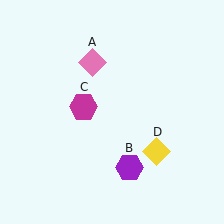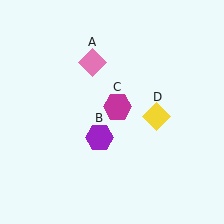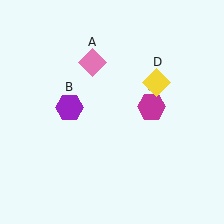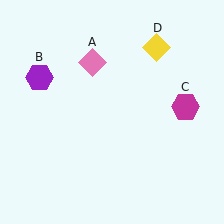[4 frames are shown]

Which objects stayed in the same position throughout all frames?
Pink diamond (object A) remained stationary.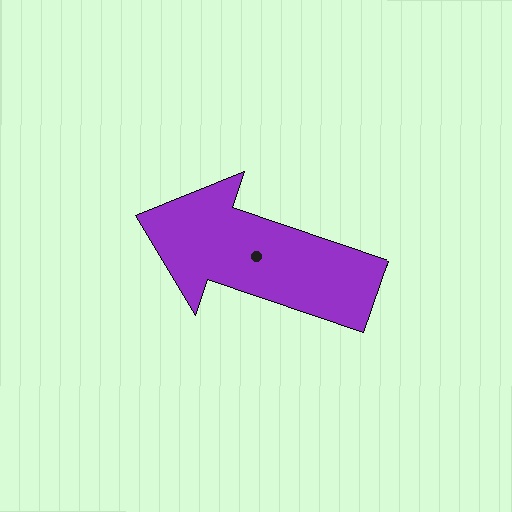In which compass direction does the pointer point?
West.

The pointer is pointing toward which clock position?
Roughly 10 o'clock.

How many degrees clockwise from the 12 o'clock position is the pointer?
Approximately 289 degrees.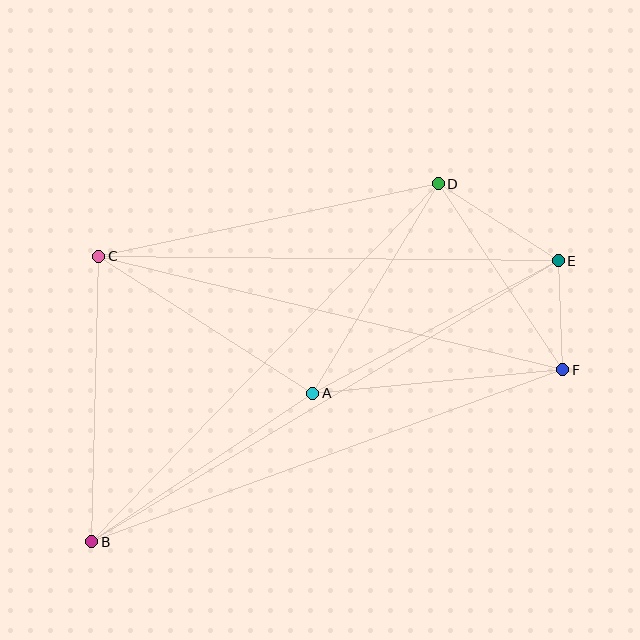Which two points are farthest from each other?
Points B and E are farthest from each other.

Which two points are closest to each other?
Points E and F are closest to each other.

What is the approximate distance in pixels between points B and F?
The distance between B and F is approximately 501 pixels.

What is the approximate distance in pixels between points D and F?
The distance between D and F is approximately 224 pixels.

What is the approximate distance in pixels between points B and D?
The distance between B and D is approximately 498 pixels.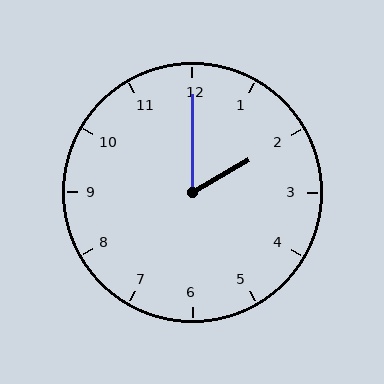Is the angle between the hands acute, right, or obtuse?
It is acute.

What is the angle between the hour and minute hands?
Approximately 60 degrees.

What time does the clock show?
2:00.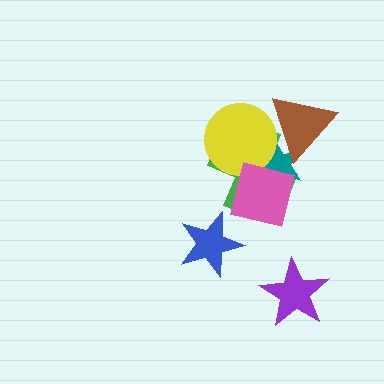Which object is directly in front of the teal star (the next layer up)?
The yellow circle is directly in front of the teal star.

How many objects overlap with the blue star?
0 objects overlap with the blue star.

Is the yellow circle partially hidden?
Yes, it is partially covered by another shape.